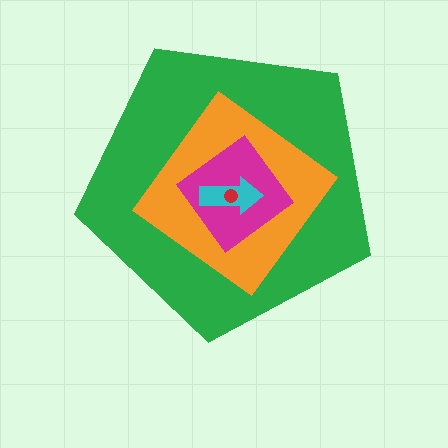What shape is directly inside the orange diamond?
The magenta diamond.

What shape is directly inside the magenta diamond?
The cyan arrow.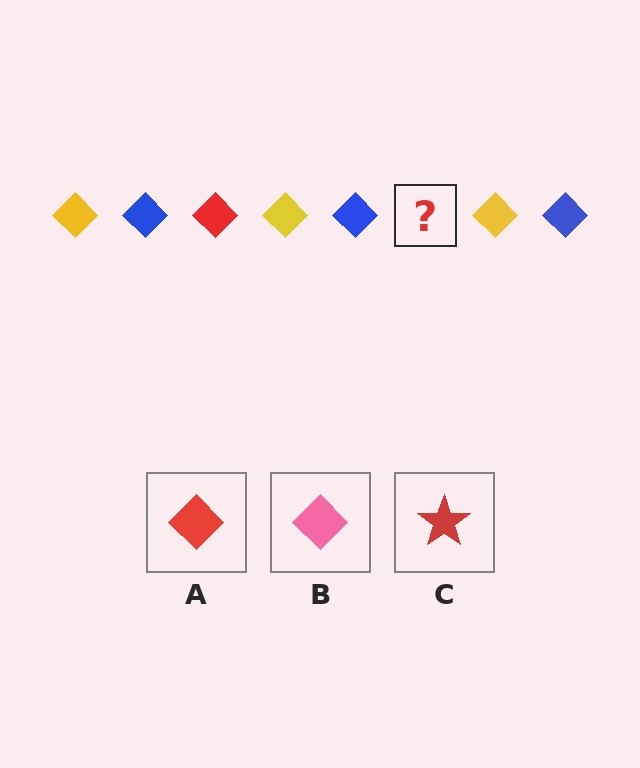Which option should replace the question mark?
Option A.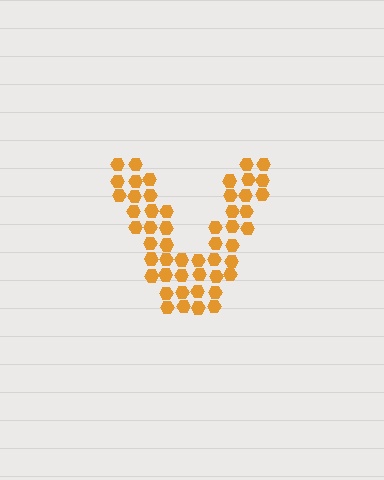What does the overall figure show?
The overall figure shows the letter V.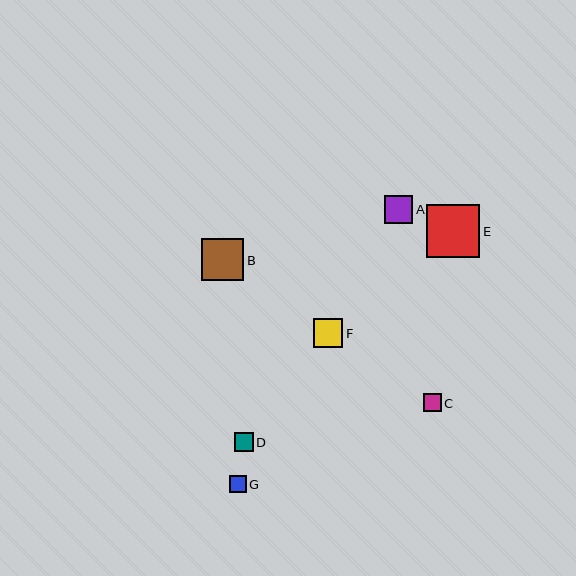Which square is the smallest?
Square G is the smallest with a size of approximately 16 pixels.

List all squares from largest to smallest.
From largest to smallest: E, B, F, A, D, C, G.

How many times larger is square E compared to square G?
Square E is approximately 3.3 times the size of square G.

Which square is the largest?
Square E is the largest with a size of approximately 53 pixels.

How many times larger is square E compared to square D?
Square E is approximately 2.9 times the size of square D.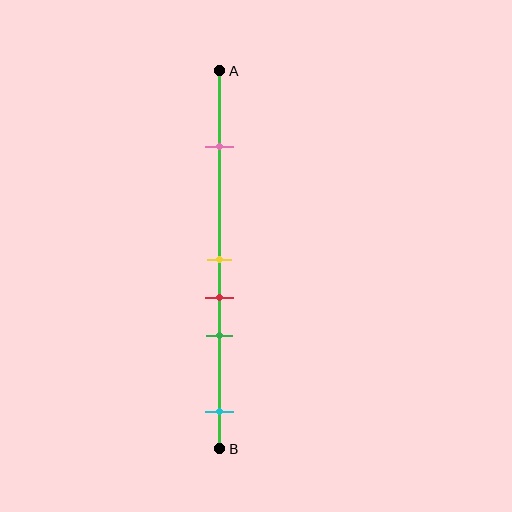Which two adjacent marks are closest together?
The yellow and red marks are the closest adjacent pair.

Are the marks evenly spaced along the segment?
No, the marks are not evenly spaced.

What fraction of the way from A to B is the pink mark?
The pink mark is approximately 20% (0.2) of the way from A to B.